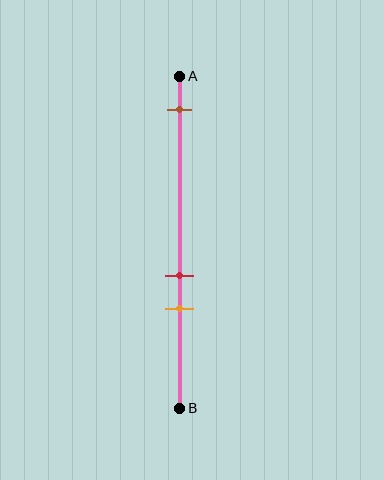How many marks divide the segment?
There are 3 marks dividing the segment.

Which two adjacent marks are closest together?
The red and orange marks are the closest adjacent pair.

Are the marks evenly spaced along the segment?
No, the marks are not evenly spaced.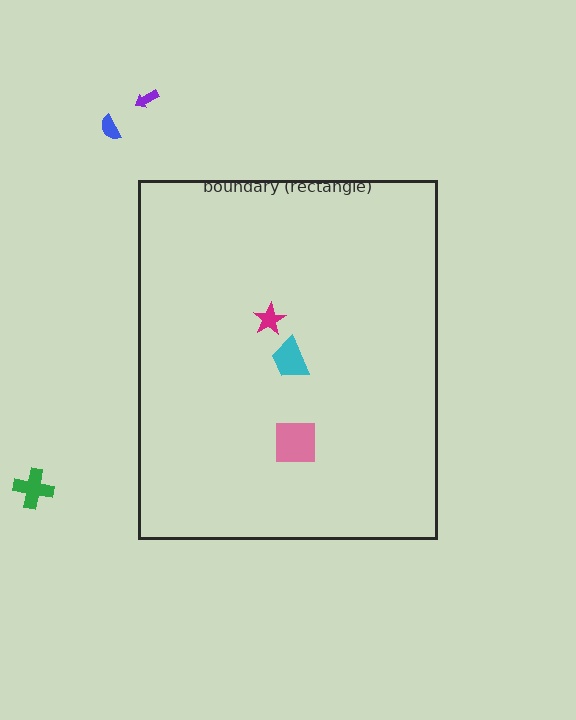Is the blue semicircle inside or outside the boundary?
Outside.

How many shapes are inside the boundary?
3 inside, 3 outside.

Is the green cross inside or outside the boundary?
Outside.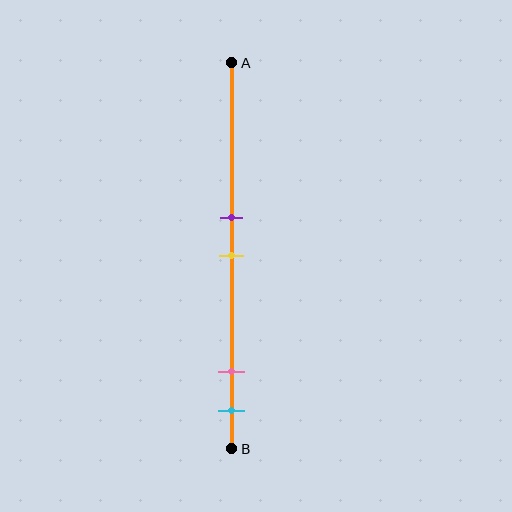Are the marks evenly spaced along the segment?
No, the marks are not evenly spaced.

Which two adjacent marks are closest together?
The purple and yellow marks are the closest adjacent pair.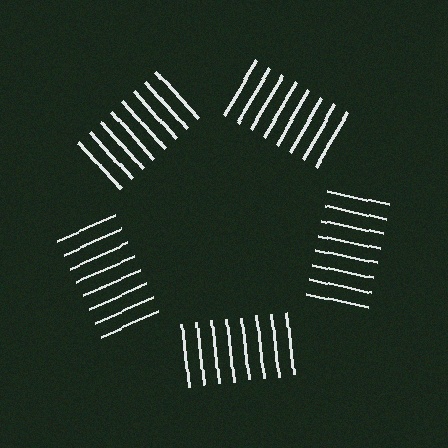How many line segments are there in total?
40 — 8 along each of the 5 edges.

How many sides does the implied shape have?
5 sides — the line-ends trace a pentagon.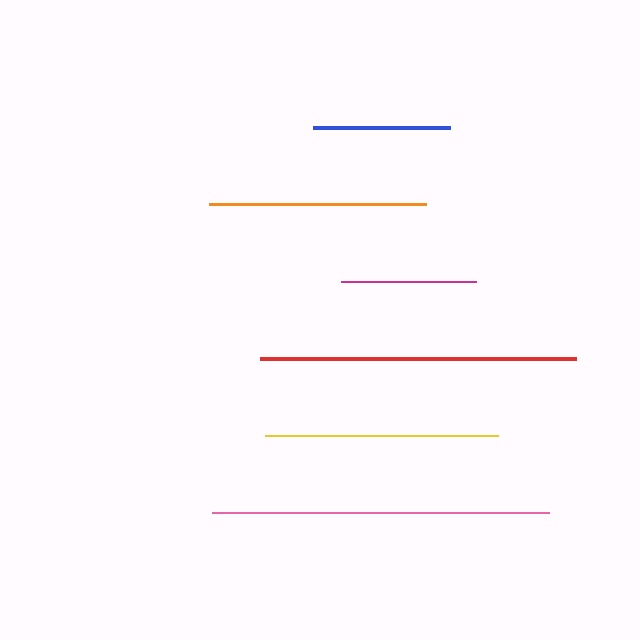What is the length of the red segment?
The red segment is approximately 316 pixels long.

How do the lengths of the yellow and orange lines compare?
The yellow and orange lines are approximately the same length.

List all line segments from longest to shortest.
From longest to shortest: pink, red, yellow, orange, blue, magenta.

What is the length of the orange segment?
The orange segment is approximately 217 pixels long.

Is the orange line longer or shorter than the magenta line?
The orange line is longer than the magenta line.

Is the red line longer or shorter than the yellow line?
The red line is longer than the yellow line.